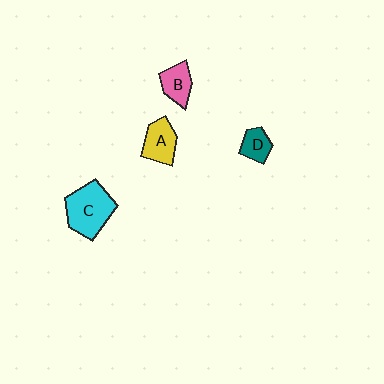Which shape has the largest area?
Shape C (cyan).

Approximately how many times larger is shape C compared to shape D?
Approximately 2.4 times.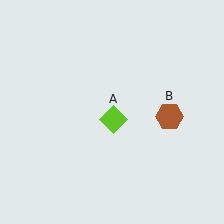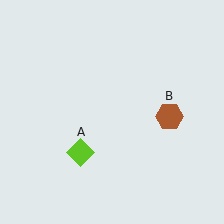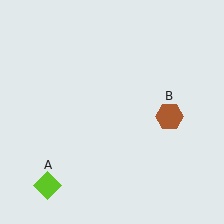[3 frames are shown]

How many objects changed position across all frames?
1 object changed position: lime diamond (object A).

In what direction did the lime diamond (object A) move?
The lime diamond (object A) moved down and to the left.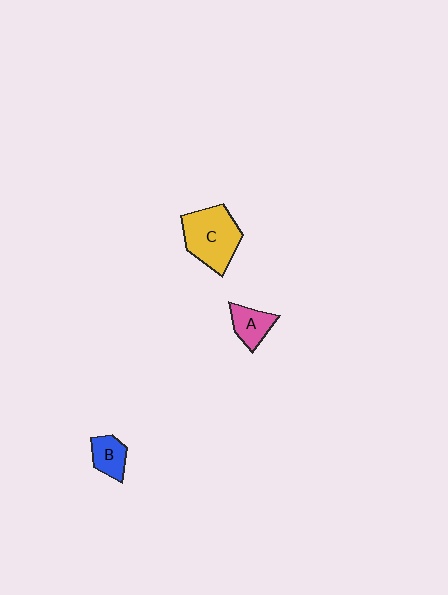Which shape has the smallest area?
Shape B (blue).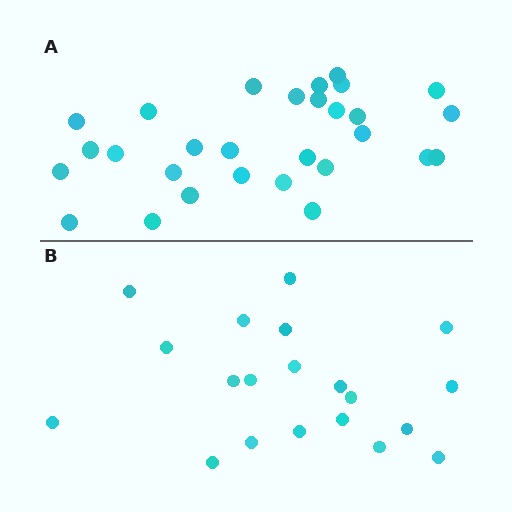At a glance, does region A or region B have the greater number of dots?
Region A (the top region) has more dots.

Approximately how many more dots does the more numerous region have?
Region A has roughly 8 or so more dots than region B.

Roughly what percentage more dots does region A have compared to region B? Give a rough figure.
About 45% more.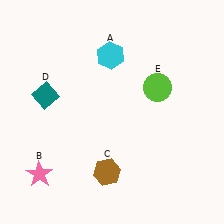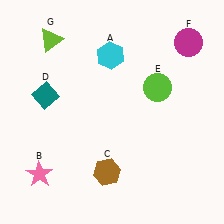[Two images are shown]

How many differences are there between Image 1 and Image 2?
There are 2 differences between the two images.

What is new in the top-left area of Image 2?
A lime triangle (G) was added in the top-left area of Image 2.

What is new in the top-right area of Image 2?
A magenta circle (F) was added in the top-right area of Image 2.